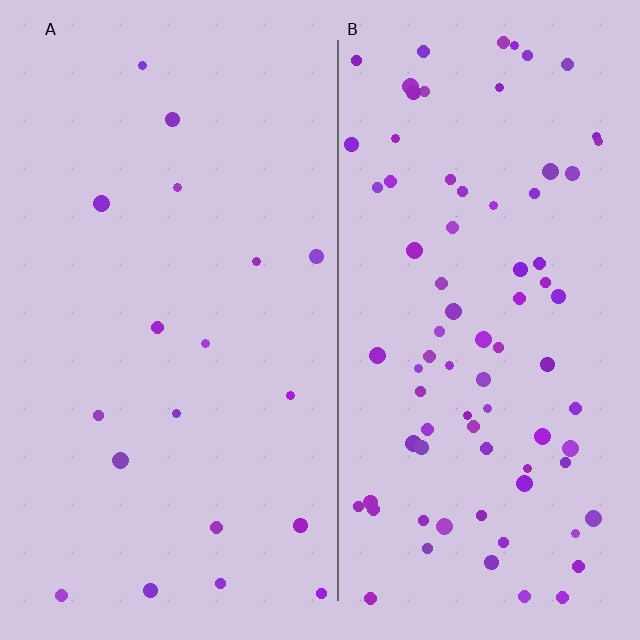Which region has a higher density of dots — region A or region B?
B (the right).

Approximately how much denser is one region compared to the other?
Approximately 4.3× — region B over region A.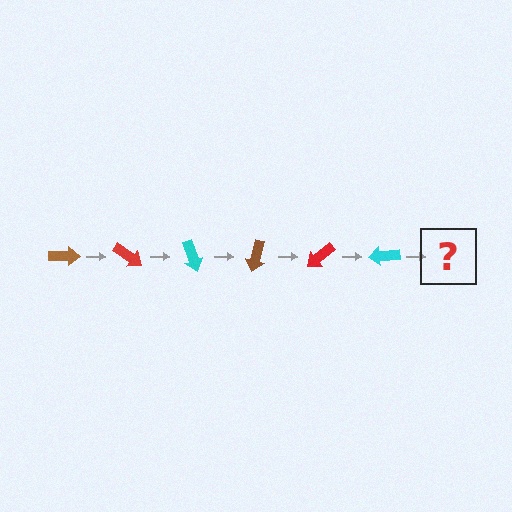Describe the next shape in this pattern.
It should be a brown arrow, rotated 210 degrees from the start.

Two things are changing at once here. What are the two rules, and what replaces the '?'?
The two rules are that it rotates 35 degrees each step and the color cycles through brown, red, and cyan. The '?' should be a brown arrow, rotated 210 degrees from the start.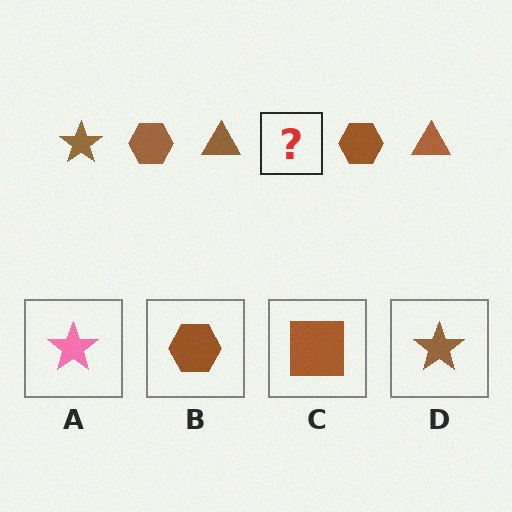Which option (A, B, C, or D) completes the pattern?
D.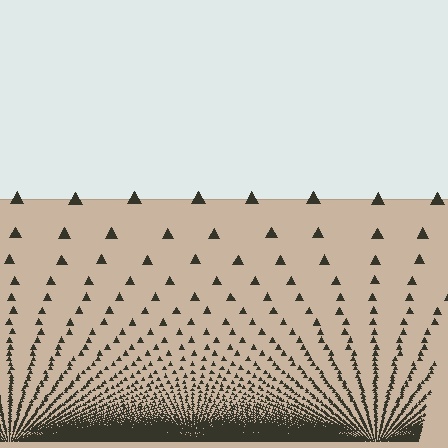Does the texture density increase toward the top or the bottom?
Density increases toward the bottom.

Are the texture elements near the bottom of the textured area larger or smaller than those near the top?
Smaller. The gradient is inverted — elements near the bottom are smaller and denser.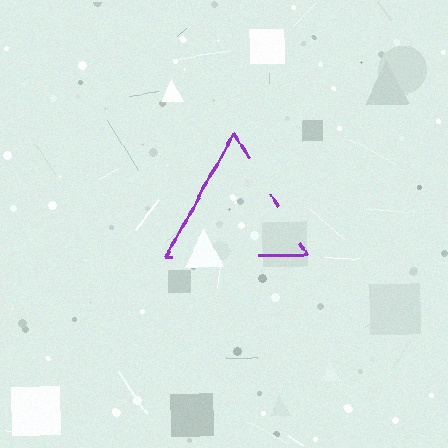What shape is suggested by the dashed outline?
The dashed outline suggests a triangle.